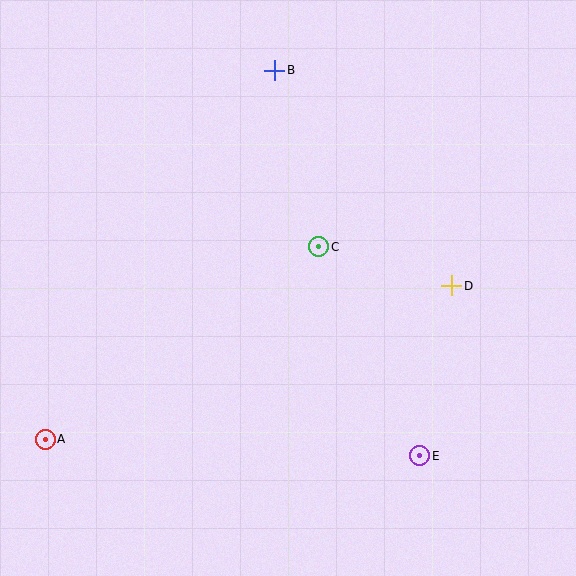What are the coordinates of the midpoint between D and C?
The midpoint between D and C is at (385, 266).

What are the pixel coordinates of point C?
Point C is at (319, 247).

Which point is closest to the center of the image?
Point C at (319, 247) is closest to the center.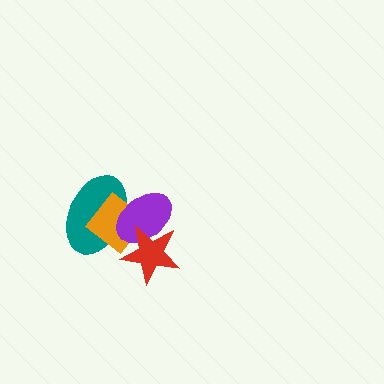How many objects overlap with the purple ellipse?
3 objects overlap with the purple ellipse.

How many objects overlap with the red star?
2 objects overlap with the red star.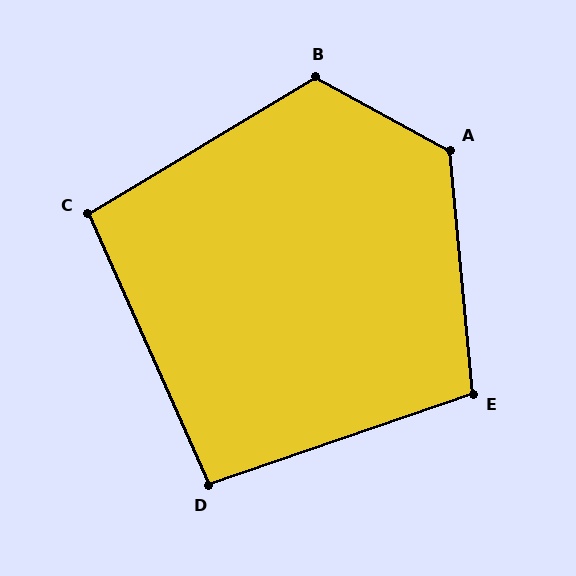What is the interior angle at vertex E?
Approximately 104 degrees (obtuse).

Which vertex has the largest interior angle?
A, at approximately 124 degrees.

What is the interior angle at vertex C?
Approximately 97 degrees (obtuse).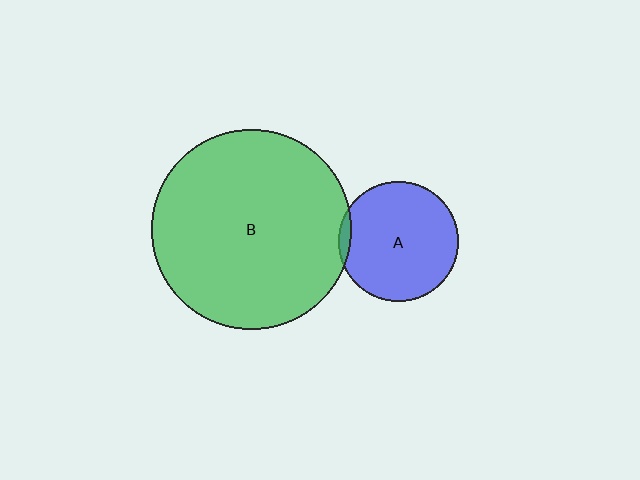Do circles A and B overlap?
Yes.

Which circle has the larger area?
Circle B (green).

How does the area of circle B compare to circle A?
Approximately 2.8 times.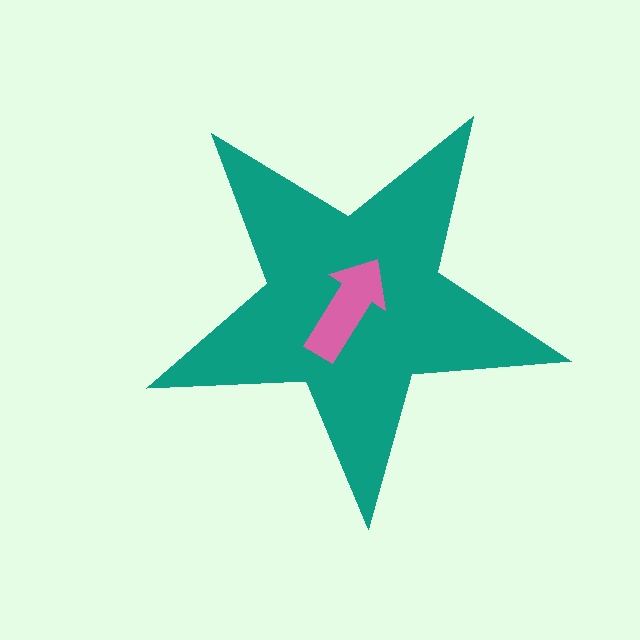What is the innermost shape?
The pink arrow.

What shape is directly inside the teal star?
The pink arrow.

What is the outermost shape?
The teal star.